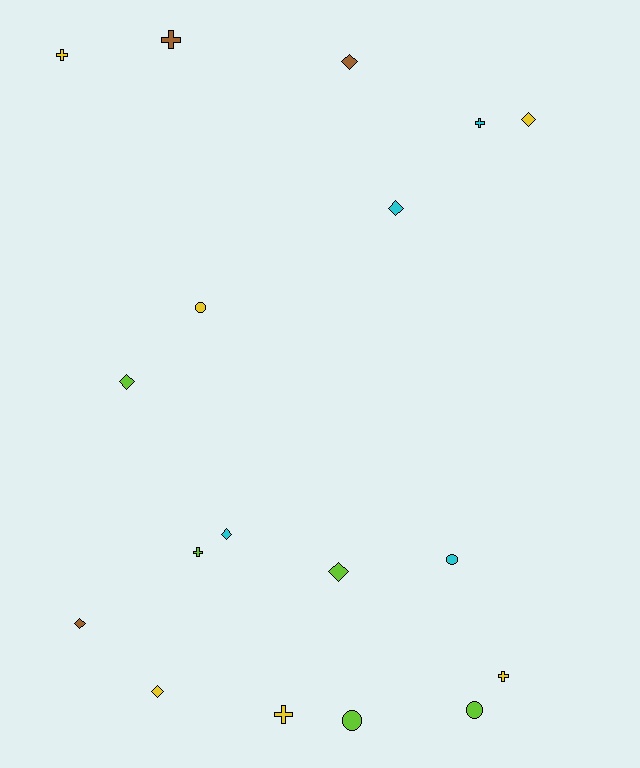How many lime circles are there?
There are 2 lime circles.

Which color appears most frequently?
Yellow, with 6 objects.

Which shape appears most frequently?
Diamond, with 8 objects.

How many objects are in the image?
There are 18 objects.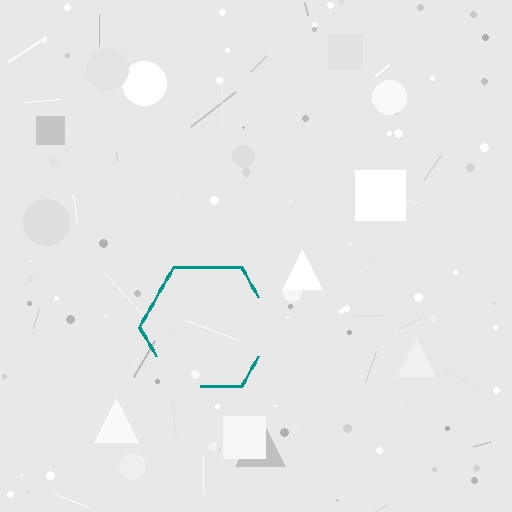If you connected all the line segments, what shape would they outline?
They would outline a hexagon.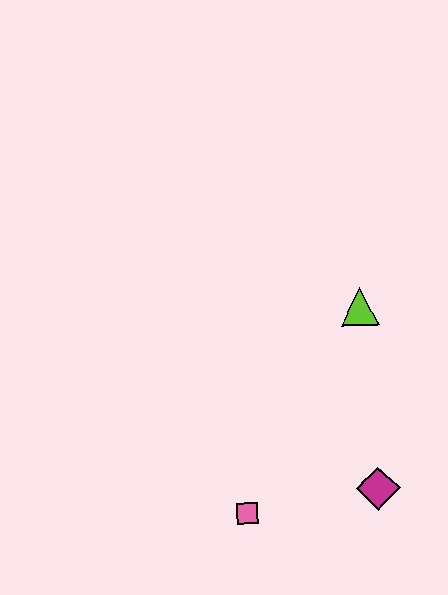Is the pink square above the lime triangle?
No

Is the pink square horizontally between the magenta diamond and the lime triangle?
No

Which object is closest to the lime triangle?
The magenta diamond is closest to the lime triangle.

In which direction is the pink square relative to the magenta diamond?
The pink square is to the left of the magenta diamond.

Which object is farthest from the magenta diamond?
The lime triangle is farthest from the magenta diamond.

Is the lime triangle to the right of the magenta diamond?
No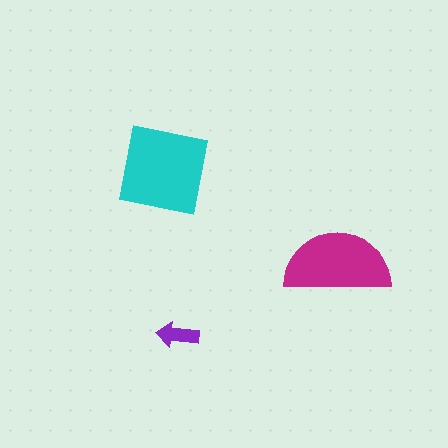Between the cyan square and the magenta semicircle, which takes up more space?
The cyan square.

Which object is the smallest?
The purple arrow.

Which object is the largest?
The cyan square.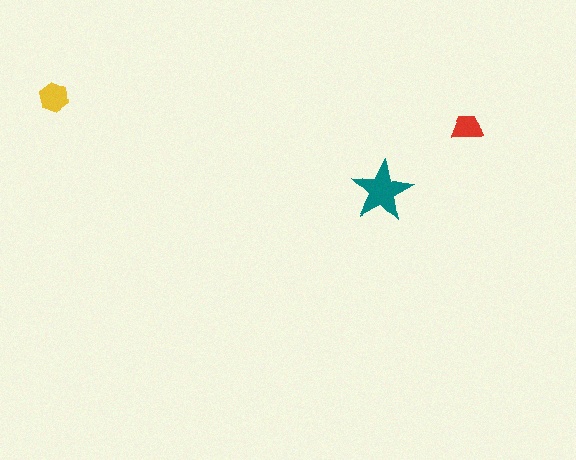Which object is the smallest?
The red trapezoid.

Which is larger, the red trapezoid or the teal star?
The teal star.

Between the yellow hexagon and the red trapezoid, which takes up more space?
The yellow hexagon.